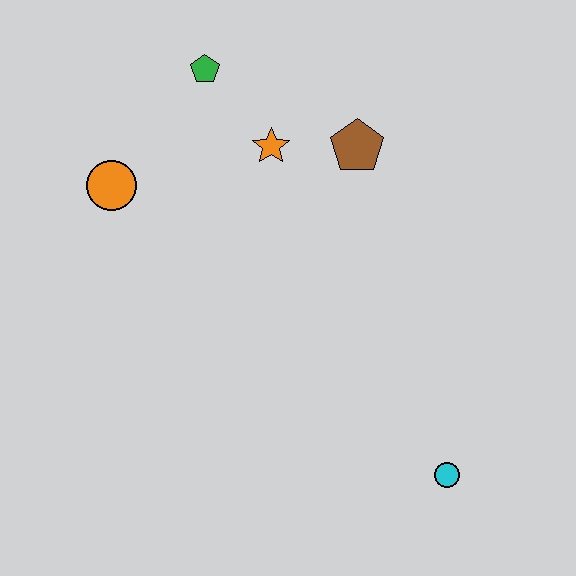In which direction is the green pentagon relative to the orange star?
The green pentagon is above the orange star.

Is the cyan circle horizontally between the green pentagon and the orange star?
No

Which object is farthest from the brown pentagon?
The cyan circle is farthest from the brown pentagon.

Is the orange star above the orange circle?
Yes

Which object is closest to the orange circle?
The green pentagon is closest to the orange circle.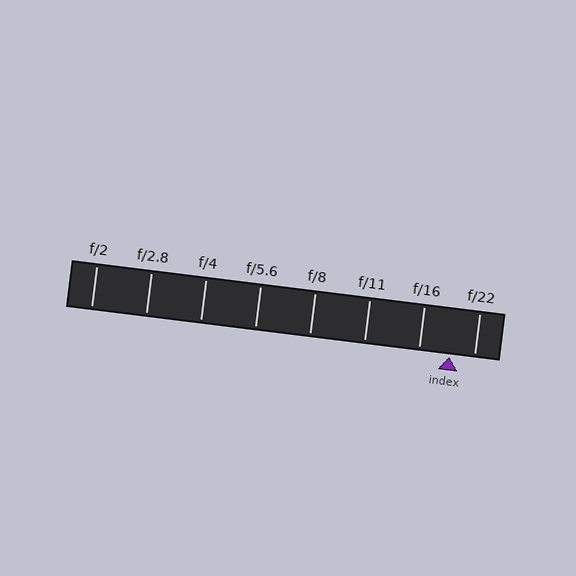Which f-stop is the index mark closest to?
The index mark is closest to f/22.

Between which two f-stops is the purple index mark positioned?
The index mark is between f/16 and f/22.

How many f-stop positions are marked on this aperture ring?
There are 8 f-stop positions marked.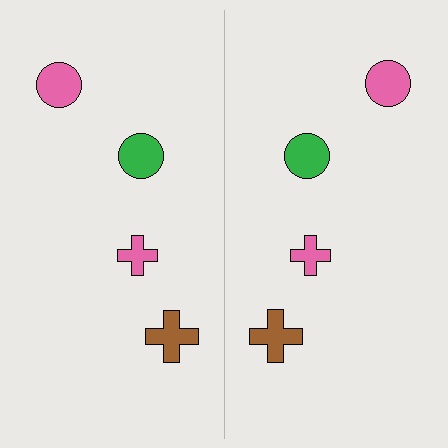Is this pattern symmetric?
Yes, this pattern has bilateral (reflection) symmetry.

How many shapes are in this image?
There are 8 shapes in this image.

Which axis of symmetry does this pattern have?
The pattern has a vertical axis of symmetry running through the center of the image.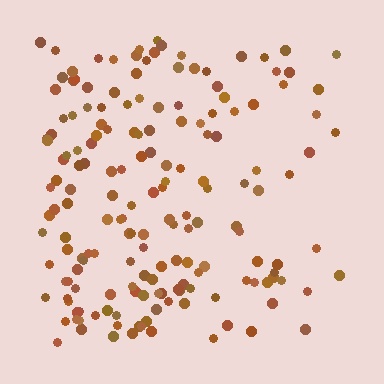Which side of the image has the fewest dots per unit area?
The right.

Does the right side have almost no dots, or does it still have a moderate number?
Still a moderate number, just noticeably fewer than the left.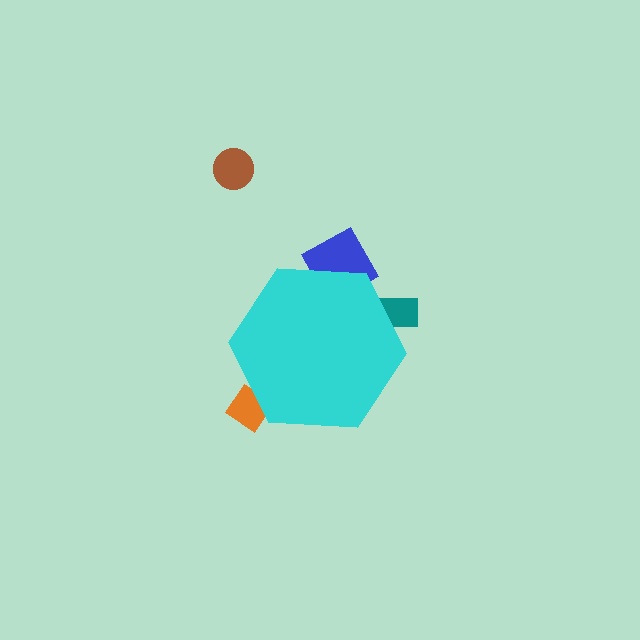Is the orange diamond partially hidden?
Yes, the orange diamond is partially hidden behind the cyan hexagon.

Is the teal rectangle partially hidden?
Yes, the teal rectangle is partially hidden behind the cyan hexagon.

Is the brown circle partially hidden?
No, the brown circle is fully visible.